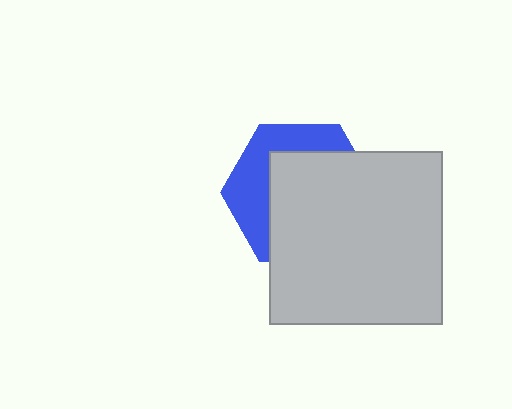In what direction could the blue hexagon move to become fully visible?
The blue hexagon could move toward the upper-left. That would shift it out from behind the light gray square entirely.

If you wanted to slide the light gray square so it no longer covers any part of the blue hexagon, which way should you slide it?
Slide it toward the lower-right — that is the most direct way to separate the two shapes.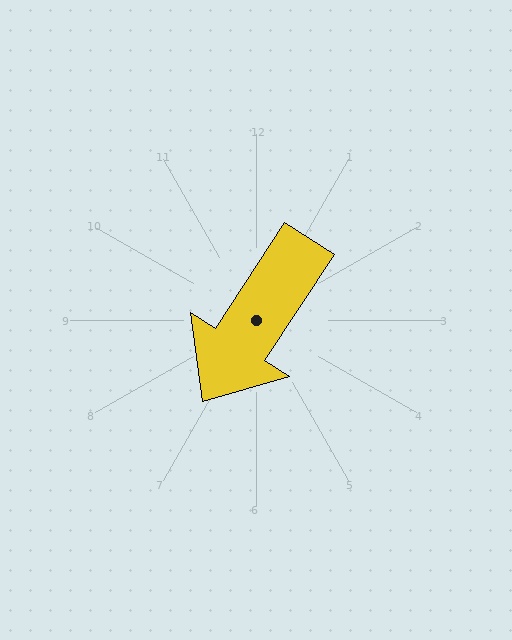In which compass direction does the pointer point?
Southwest.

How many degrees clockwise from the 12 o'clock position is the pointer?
Approximately 213 degrees.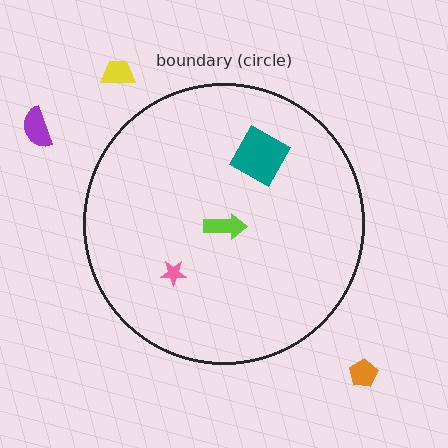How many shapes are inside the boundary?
3 inside, 3 outside.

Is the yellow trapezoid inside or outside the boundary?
Outside.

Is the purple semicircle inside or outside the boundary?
Outside.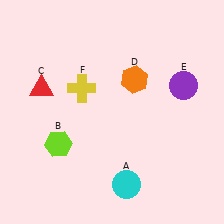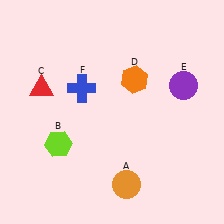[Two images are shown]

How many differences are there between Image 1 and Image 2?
There are 2 differences between the two images.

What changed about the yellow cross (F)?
In Image 1, F is yellow. In Image 2, it changed to blue.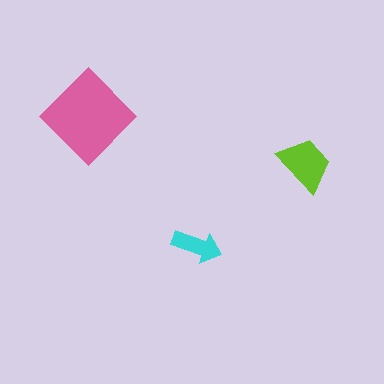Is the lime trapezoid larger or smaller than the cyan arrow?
Larger.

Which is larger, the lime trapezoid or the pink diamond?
The pink diamond.